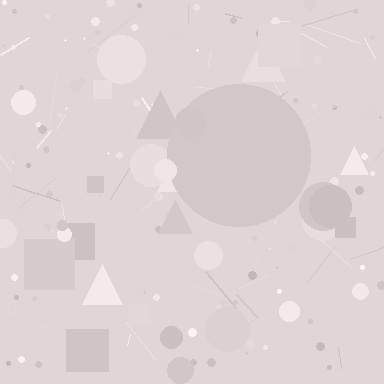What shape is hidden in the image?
A circle is hidden in the image.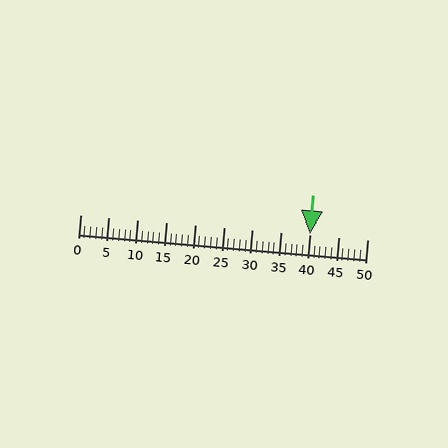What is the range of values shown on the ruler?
The ruler shows values from 0 to 50.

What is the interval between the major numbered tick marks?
The major tick marks are spaced 5 units apart.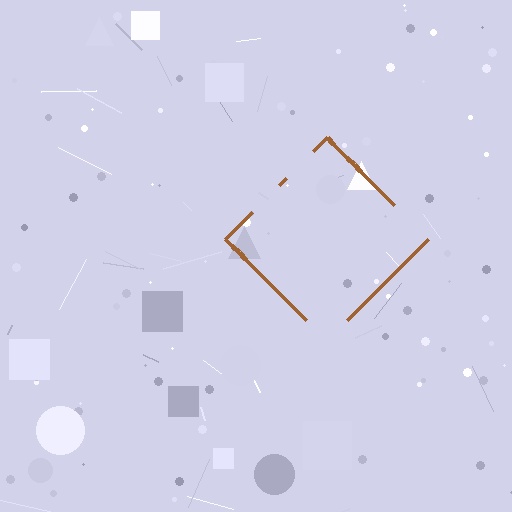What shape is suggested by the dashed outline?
The dashed outline suggests a diamond.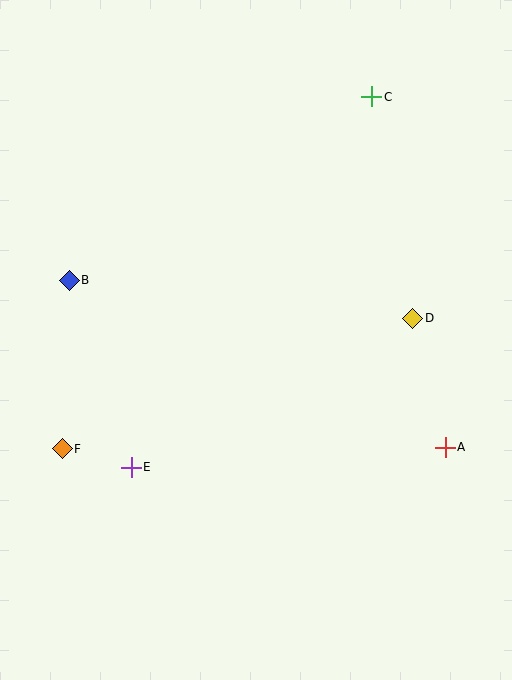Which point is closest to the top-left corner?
Point B is closest to the top-left corner.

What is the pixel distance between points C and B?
The distance between C and B is 354 pixels.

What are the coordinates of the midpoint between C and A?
The midpoint between C and A is at (409, 272).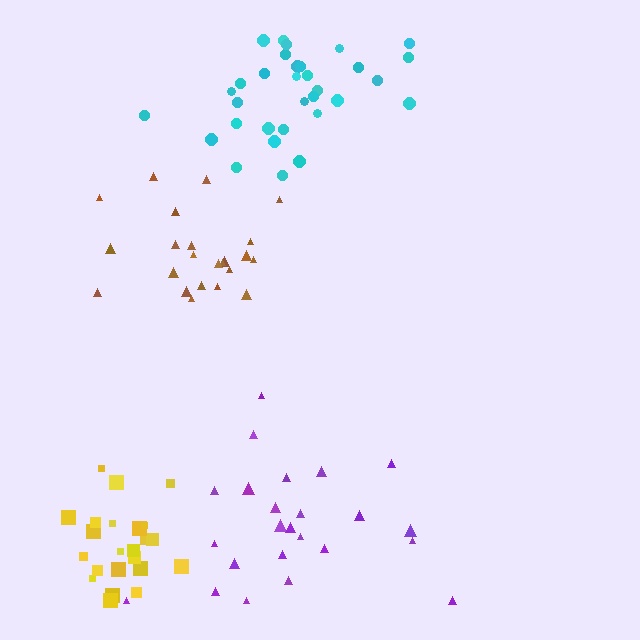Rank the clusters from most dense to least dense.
brown, yellow, cyan, purple.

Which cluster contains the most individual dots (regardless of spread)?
Cyan (32).